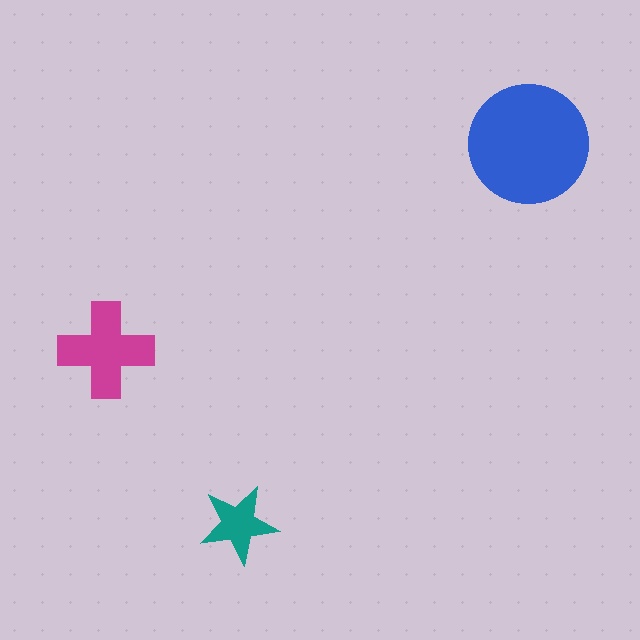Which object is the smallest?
The teal star.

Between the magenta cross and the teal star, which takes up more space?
The magenta cross.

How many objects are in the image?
There are 3 objects in the image.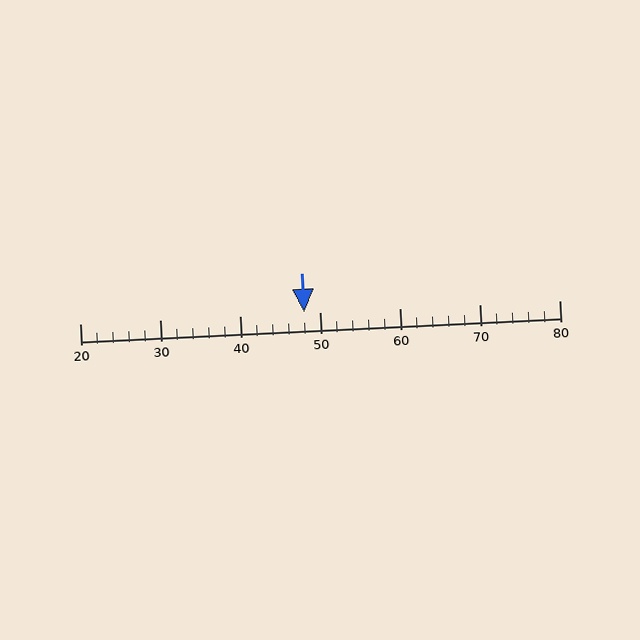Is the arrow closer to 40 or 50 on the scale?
The arrow is closer to 50.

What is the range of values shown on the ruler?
The ruler shows values from 20 to 80.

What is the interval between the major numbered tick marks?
The major tick marks are spaced 10 units apart.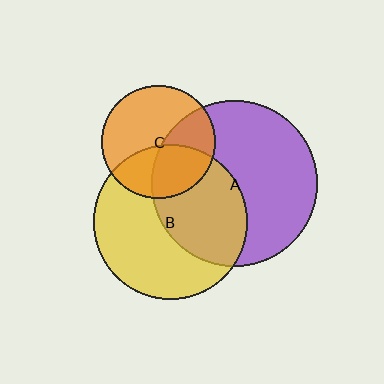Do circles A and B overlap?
Yes.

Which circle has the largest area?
Circle A (purple).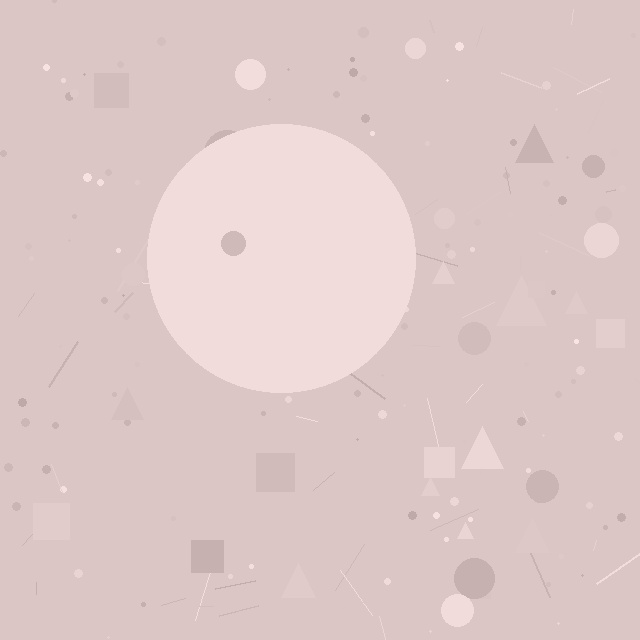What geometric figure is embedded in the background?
A circle is embedded in the background.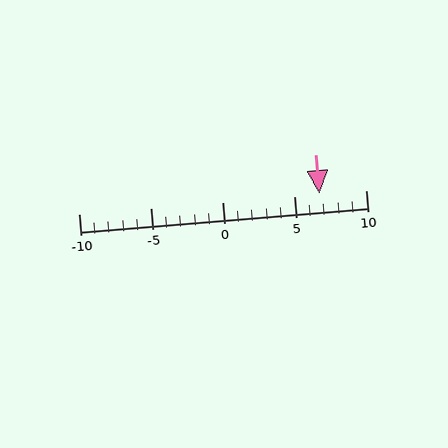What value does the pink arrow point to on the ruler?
The pink arrow points to approximately 7.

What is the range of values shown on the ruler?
The ruler shows values from -10 to 10.